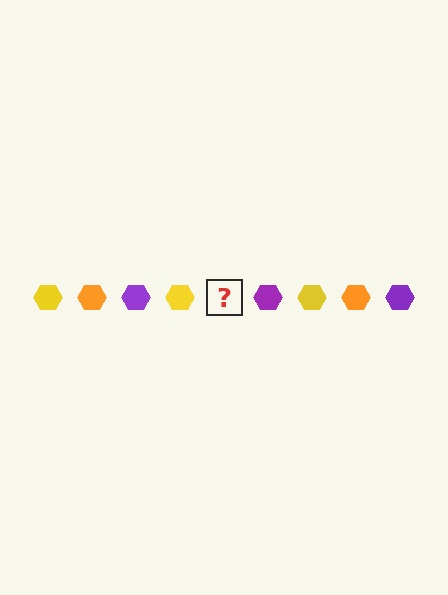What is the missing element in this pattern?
The missing element is an orange hexagon.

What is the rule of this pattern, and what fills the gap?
The rule is that the pattern cycles through yellow, orange, purple hexagons. The gap should be filled with an orange hexagon.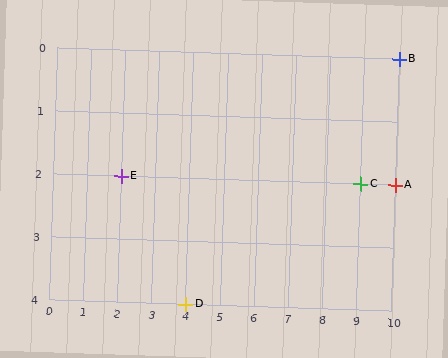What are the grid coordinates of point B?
Point B is at grid coordinates (10, 0).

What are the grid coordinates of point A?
Point A is at grid coordinates (10, 2).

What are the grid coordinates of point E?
Point E is at grid coordinates (2, 2).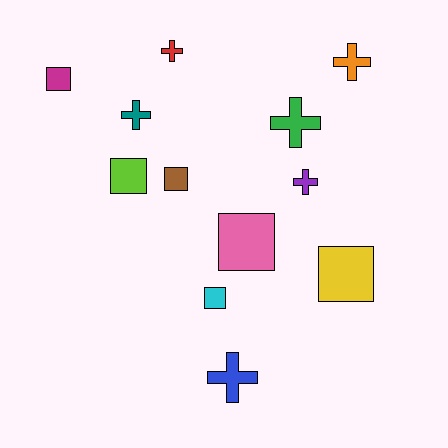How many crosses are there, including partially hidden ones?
There are 6 crosses.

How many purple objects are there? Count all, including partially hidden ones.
There is 1 purple object.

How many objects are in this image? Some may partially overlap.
There are 12 objects.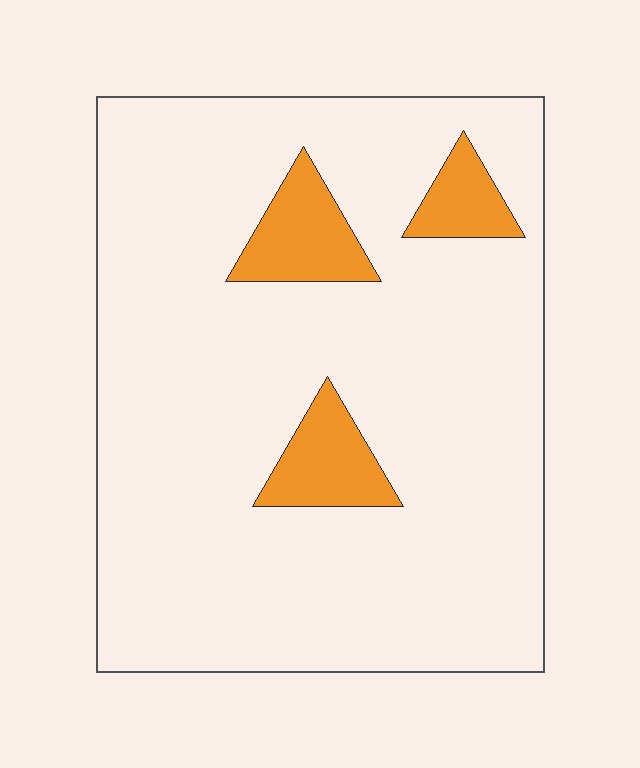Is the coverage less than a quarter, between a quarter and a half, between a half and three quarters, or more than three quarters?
Less than a quarter.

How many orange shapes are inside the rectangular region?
3.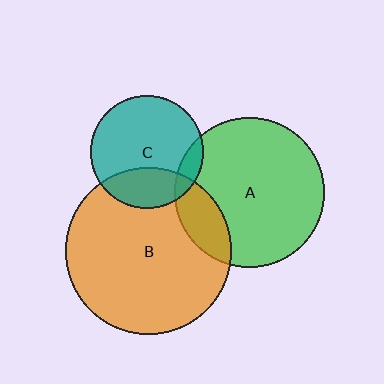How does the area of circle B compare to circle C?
Approximately 2.2 times.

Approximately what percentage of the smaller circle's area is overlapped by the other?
Approximately 15%.